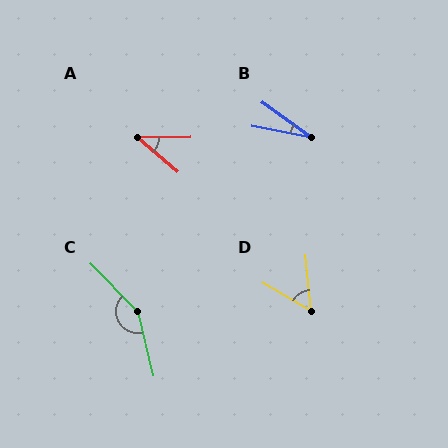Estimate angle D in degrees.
Approximately 54 degrees.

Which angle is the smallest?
B, at approximately 24 degrees.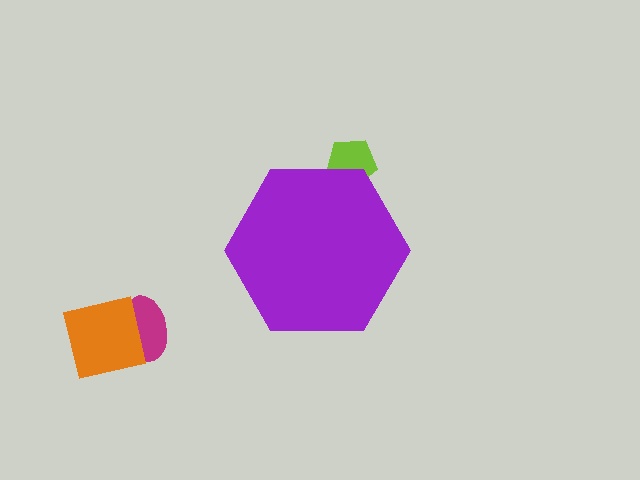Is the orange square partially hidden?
No, the orange square is fully visible.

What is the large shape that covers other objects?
A purple hexagon.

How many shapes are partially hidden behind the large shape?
1 shape is partially hidden.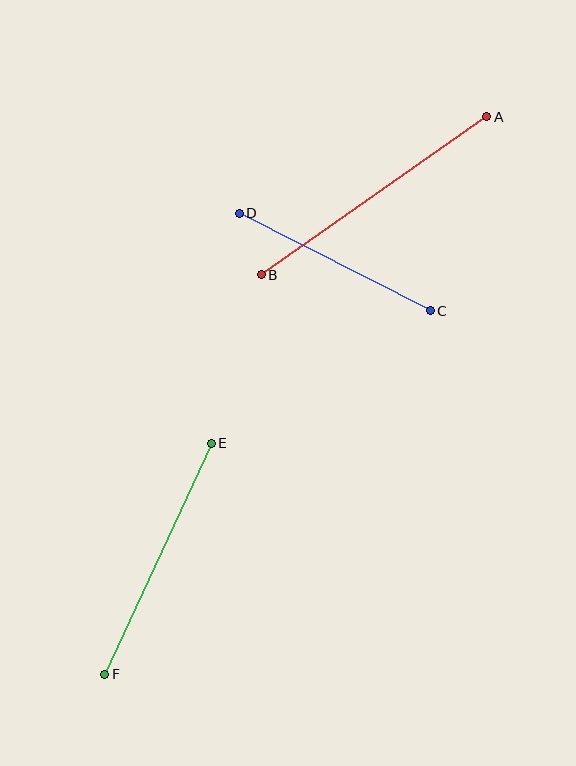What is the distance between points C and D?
The distance is approximately 215 pixels.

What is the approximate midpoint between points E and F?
The midpoint is at approximately (158, 559) pixels.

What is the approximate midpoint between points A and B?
The midpoint is at approximately (374, 196) pixels.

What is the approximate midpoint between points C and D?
The midpoint is at approximately (335, 262) pixels.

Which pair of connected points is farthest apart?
Points A and B are farthest apart.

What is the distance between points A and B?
The distance is approximately 275 pixels.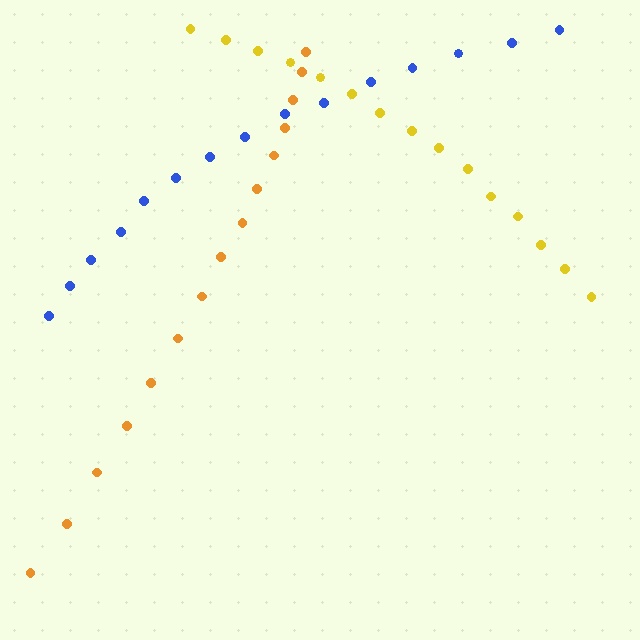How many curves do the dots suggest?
There are 3 distinct paths.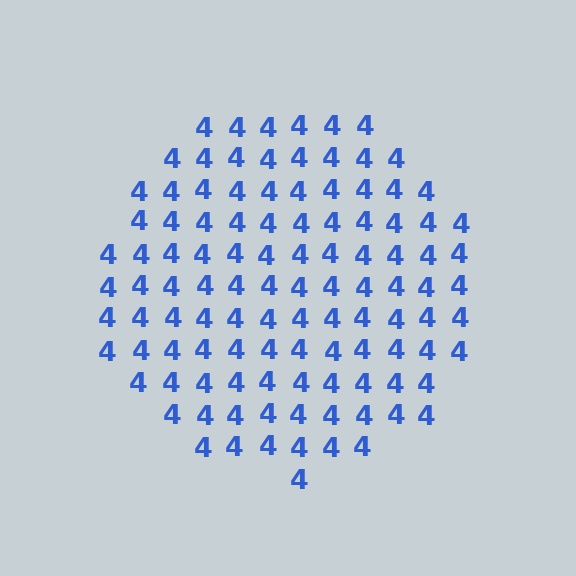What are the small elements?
The small elements are digit 4's.